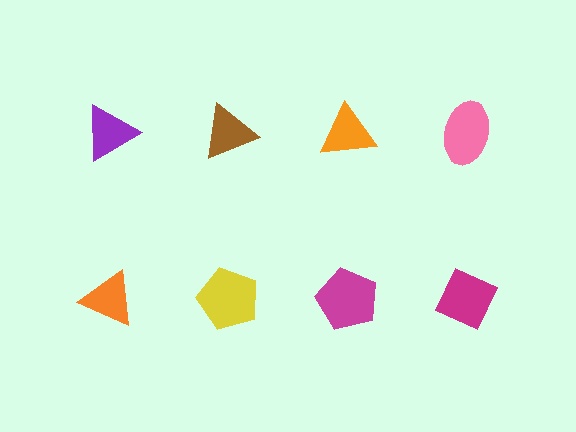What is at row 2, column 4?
A magenta diamond.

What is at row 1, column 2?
A brown triangle.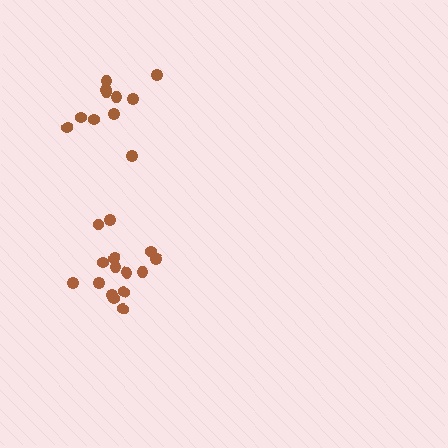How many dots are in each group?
Group 1: 15 dots, Group 2: 11 dots (26 total).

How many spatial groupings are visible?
There are 2 spatial groupings.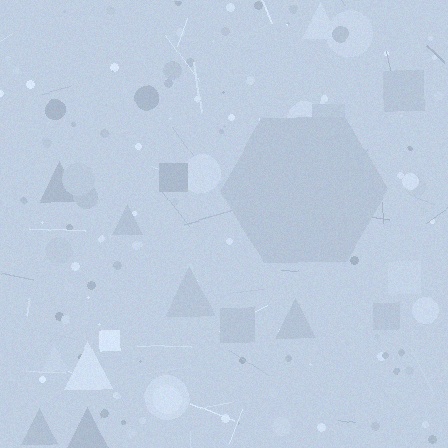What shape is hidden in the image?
A hexagon is hidden in the image.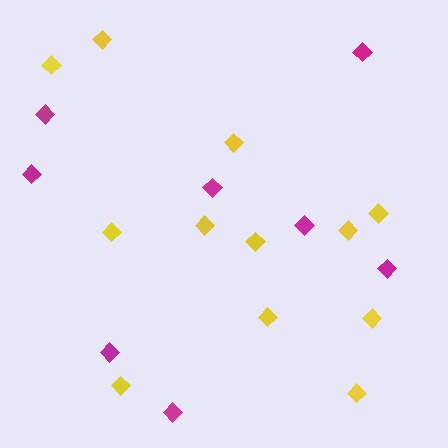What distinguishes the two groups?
There are 2 groups: one group of yellow diamonds (12) and one group of magenta diamonds (8).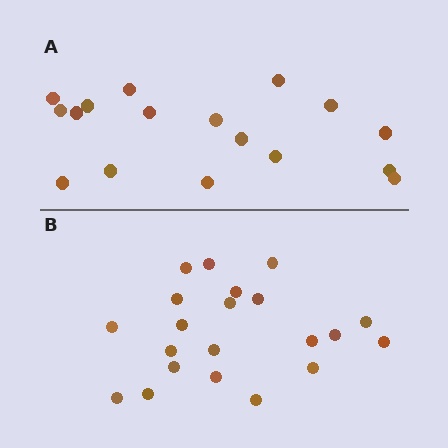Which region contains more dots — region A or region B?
Region B (the bottom region) has more dots.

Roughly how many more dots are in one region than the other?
Region B has about 4 more dots than region A.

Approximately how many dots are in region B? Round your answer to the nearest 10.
About 20 dots. (The exact count is 21, which rounds to 20.)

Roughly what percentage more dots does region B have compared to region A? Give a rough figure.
About 25% more.